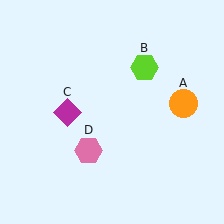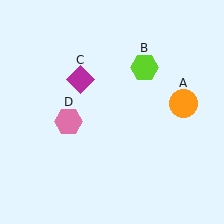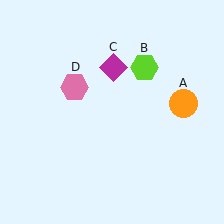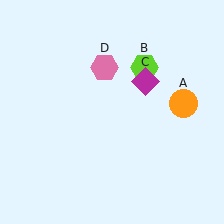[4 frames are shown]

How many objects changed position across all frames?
2 objects changed position: magenta diamond (object C), pink hexagon (object D).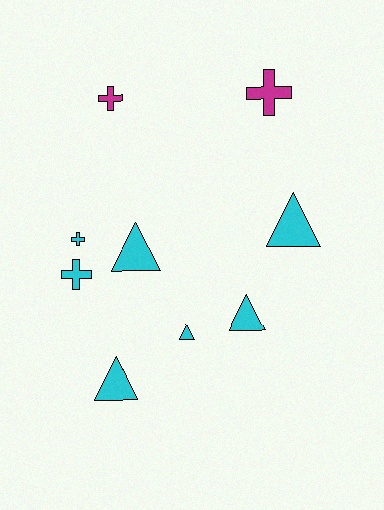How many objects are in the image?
There are 9 objects.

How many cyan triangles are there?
There are 5 cyan triangles.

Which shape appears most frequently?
Triangle, with 5 objects.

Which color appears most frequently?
Cyan, with 7 objects.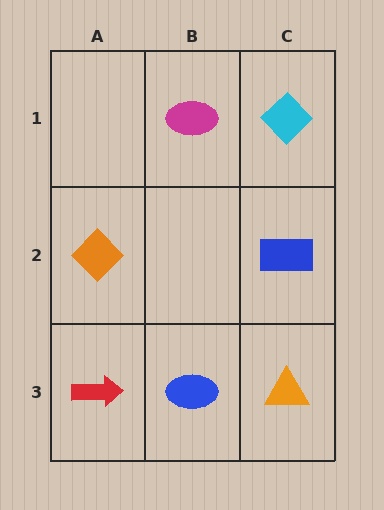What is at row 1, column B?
A magenta ellipse.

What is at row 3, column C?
An orange triangle.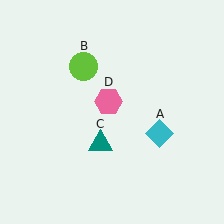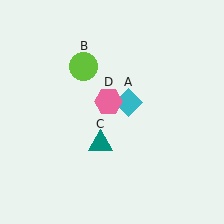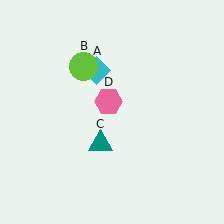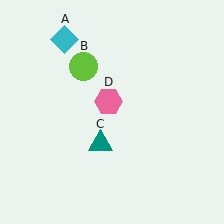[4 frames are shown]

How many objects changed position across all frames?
1 object changed position: cyan diamond (object A).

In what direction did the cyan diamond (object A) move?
The cyan diamond (object A) moved up and to the left.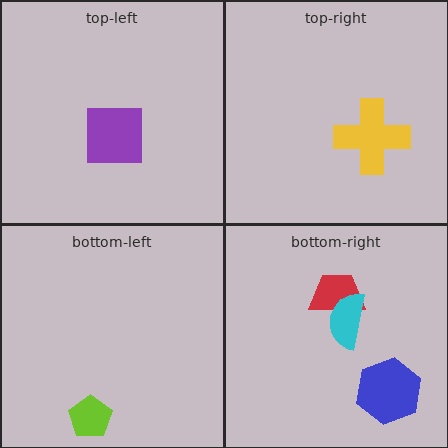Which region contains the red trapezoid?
The bottom-right region.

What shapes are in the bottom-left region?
The lime pentagon.